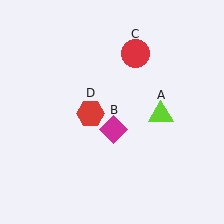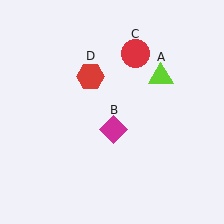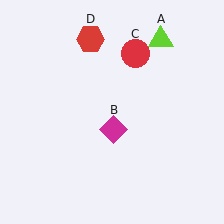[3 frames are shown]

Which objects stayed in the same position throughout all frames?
Magenta diamond (object B) and red circle (object C) remained stationary.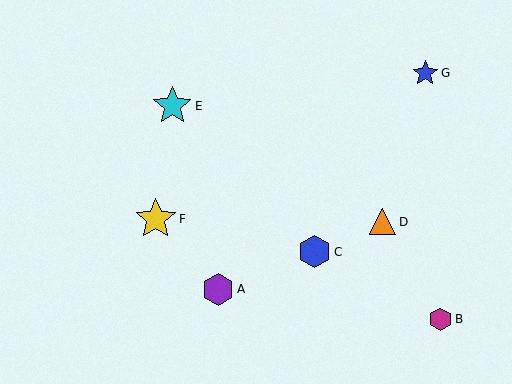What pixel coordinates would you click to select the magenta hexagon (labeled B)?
Click at (441, 319) to select the magenta hexagon B.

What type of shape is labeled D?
Shape D is an orange triangle.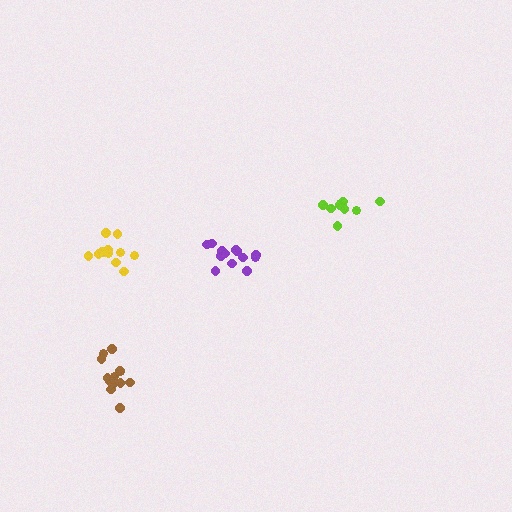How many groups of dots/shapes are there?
There are 4 groups.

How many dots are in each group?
Group 1: 10 dots, Group 2: 12 dots, Group 3: 13 dots, Group 4: 13 dots (48 total).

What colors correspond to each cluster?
The clusters are colored: lime, yellow, brown, purple.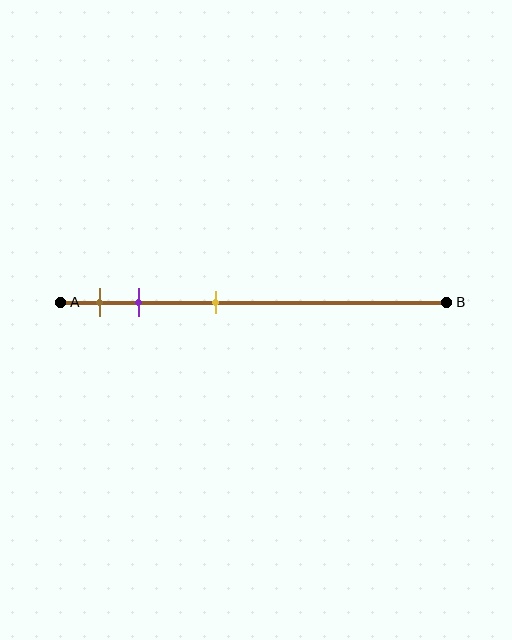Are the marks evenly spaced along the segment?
No, the marks are not evenly spaced.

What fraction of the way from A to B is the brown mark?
The brown mark is approximately 10% (0.1) of the way from A to B.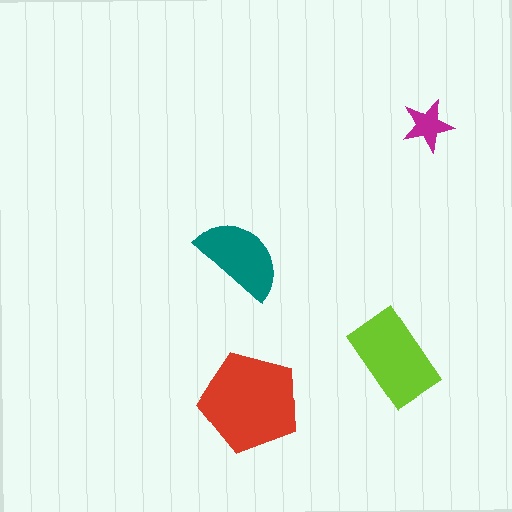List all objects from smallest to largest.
The magenta star, the teal semicircle, the lime rectangle, the red pentagon.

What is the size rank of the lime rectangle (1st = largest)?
2nd.